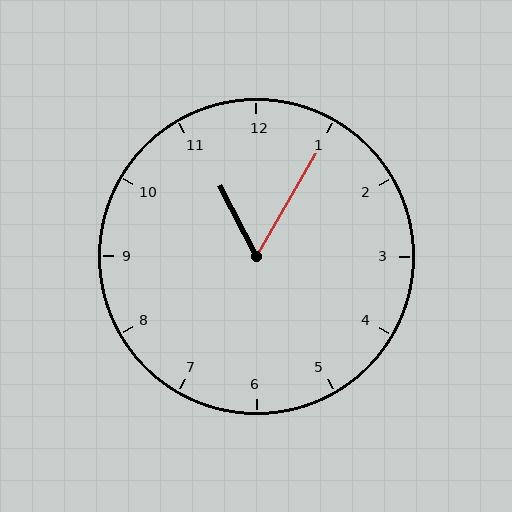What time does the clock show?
11:05.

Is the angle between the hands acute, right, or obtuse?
It is acute.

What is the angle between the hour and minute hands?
Approximately 58 degrees.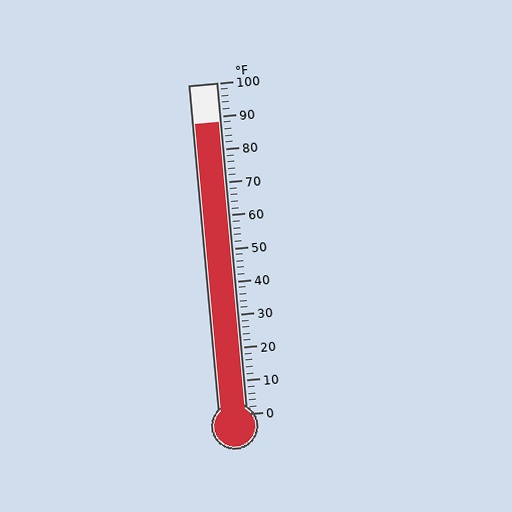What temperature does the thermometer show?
The thermometer shows approximately 88°F.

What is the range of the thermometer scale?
The thermometer scale ranges from 0°F to 100°F.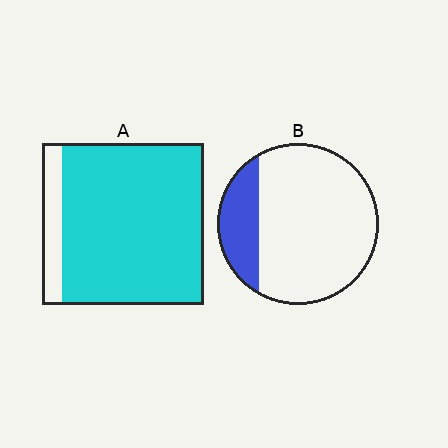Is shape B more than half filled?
No.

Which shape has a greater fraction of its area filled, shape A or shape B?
Shape A.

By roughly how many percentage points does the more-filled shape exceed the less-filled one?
By roughly 65 percentage points (A over B).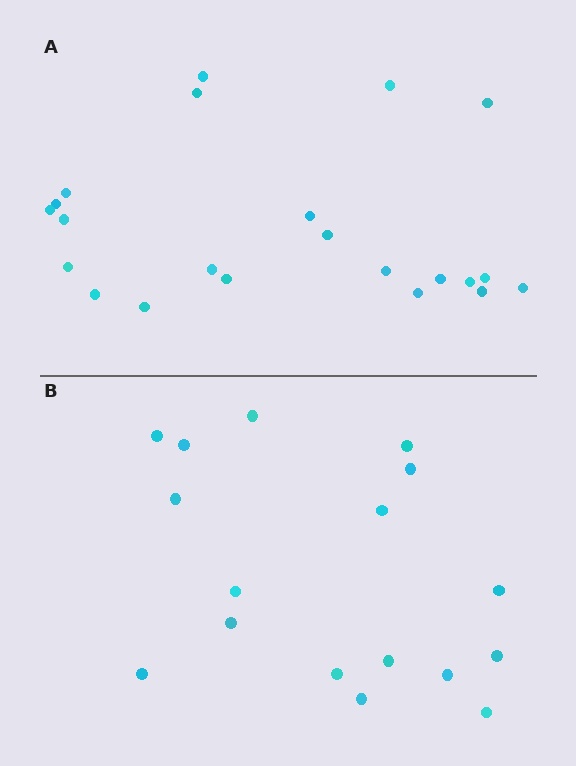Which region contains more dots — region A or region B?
Region A (the top region) has more dots.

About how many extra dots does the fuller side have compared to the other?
Region A has about 5 more dots than region B.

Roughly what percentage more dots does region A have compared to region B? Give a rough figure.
About 30% more.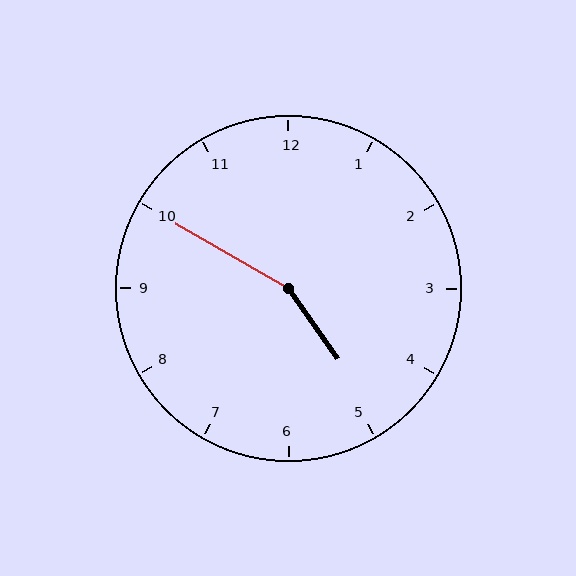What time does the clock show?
4:50.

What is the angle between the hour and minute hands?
Approximately 155 degrees.